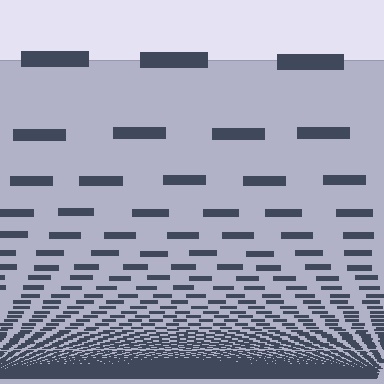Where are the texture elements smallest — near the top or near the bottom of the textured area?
Near the bottom.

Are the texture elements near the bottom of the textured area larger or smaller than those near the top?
Smaller. The gradient is inverted — elements near the bottom are smaller and denser.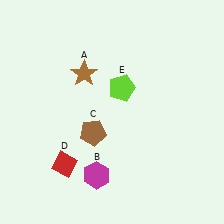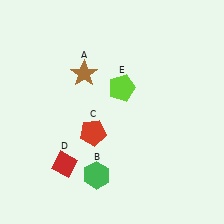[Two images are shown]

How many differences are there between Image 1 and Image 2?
There are 2 differences between the two images.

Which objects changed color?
B changed from magenta to green. C changed from brown to red.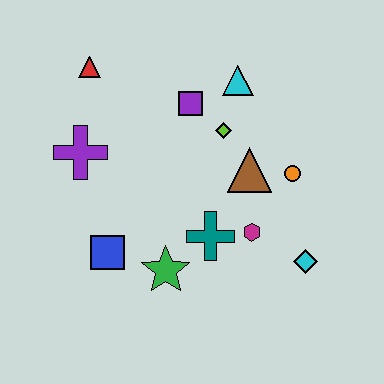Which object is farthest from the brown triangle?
The red triangle is farthest from the brown triangle.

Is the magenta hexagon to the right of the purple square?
Yes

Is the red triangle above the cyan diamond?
Yes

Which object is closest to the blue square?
The green star is closest to the blue square.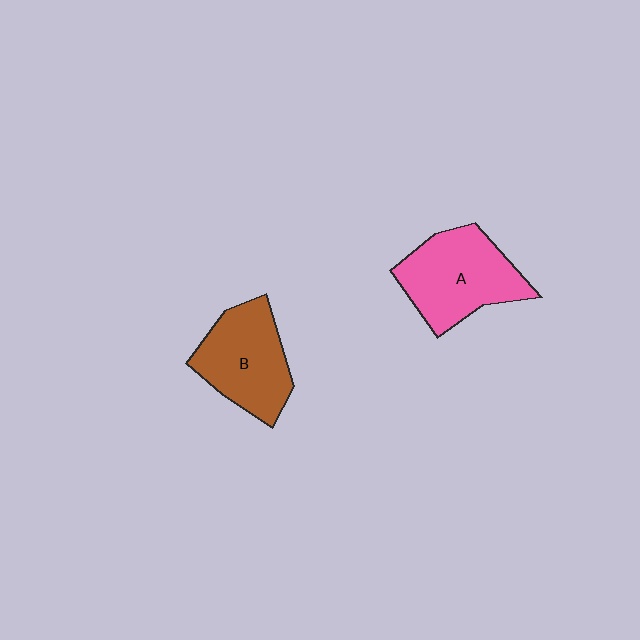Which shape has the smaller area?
Shape B (brown).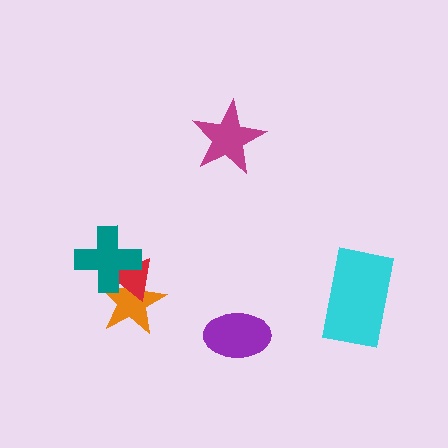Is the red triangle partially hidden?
Yes, it is partially covered by another shape.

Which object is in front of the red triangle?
The teal cross is in front of the red triangle.